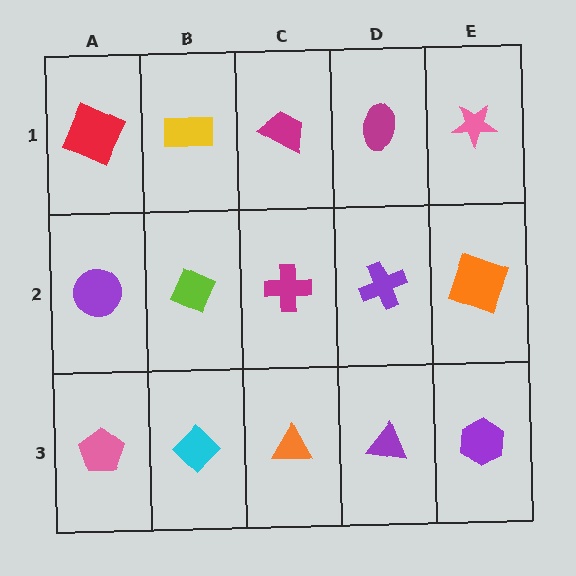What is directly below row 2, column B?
A cyan diamond.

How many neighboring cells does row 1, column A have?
2.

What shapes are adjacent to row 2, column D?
A magenta ellipse (row 1, column D), a purple triangle (row 3, column D), a magenta cross (row 2, column C), an orange square (row 2, column E).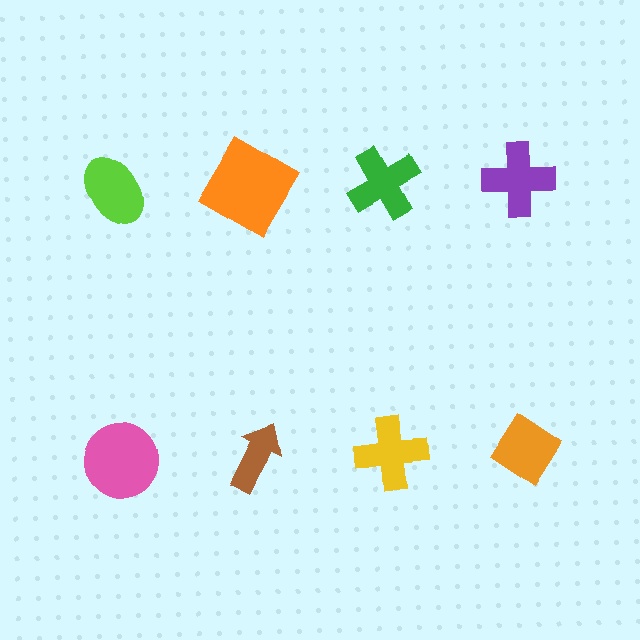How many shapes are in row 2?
4 shapes.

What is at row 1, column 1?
A lime ellipse.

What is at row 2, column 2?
A brown arrow.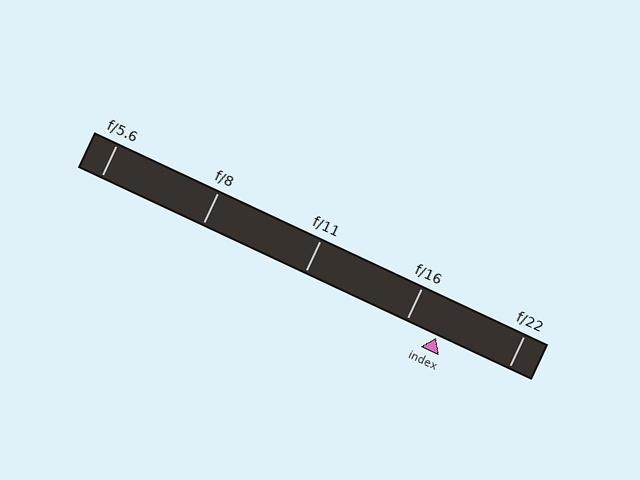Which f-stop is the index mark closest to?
The index mark is closest to f/16.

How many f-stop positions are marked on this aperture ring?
There are 5 f-stop positions marked.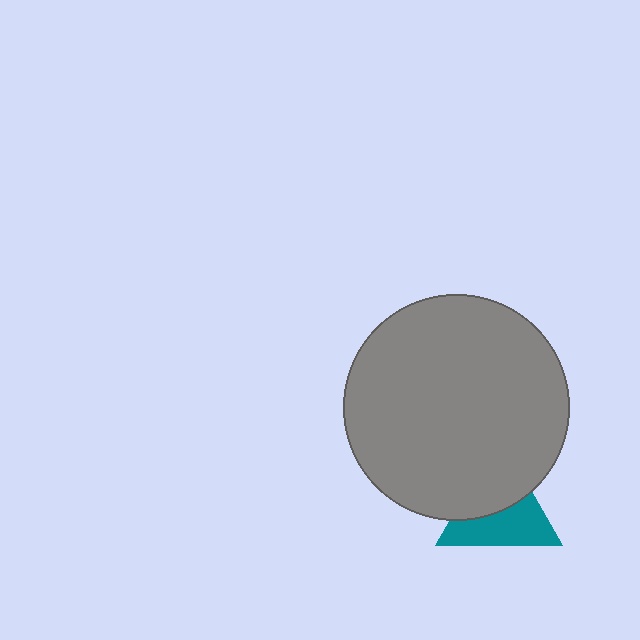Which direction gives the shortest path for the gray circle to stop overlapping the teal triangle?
Moving up gives the shortest separation.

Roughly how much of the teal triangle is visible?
About half of it is visible (roughly 52%).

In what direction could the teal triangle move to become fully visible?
The teal triangle could move down. That would shift it out from behind the gray circle entirely.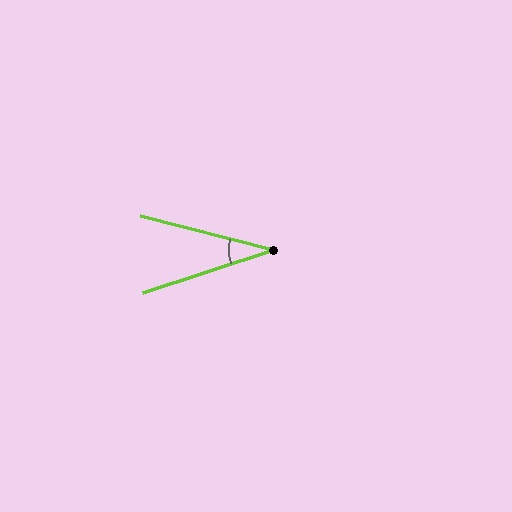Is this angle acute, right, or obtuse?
It is acute.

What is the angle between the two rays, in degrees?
Approximately 33 degrees.